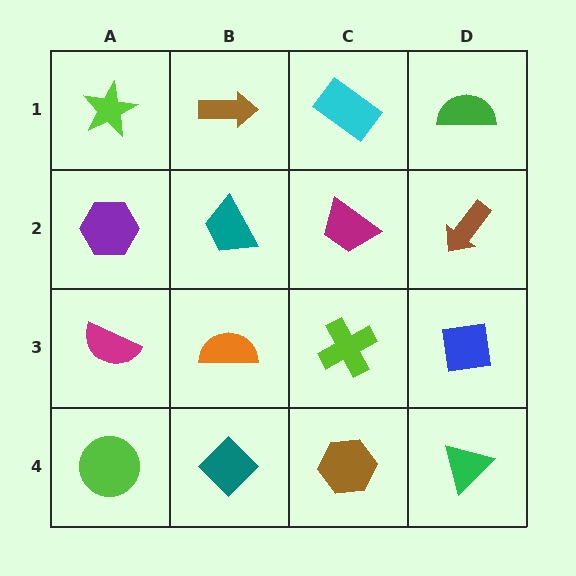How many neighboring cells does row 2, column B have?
4.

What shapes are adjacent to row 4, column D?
A blue square (row 3, column D), a brown hexagon (row 4, column C).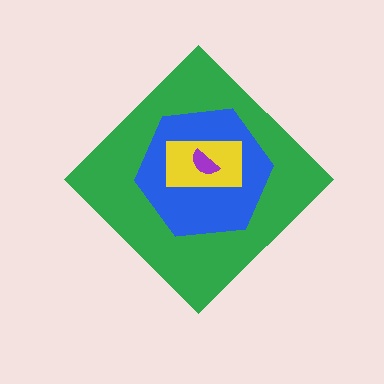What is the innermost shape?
The purple semicircle.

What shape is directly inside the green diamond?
The blue hexagon.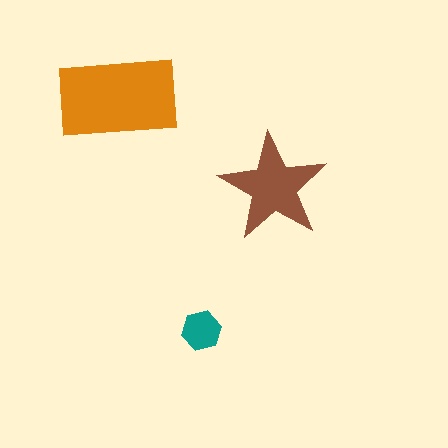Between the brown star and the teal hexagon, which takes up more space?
The brown star.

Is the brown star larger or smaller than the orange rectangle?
Smaller.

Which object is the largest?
The orange rectangle.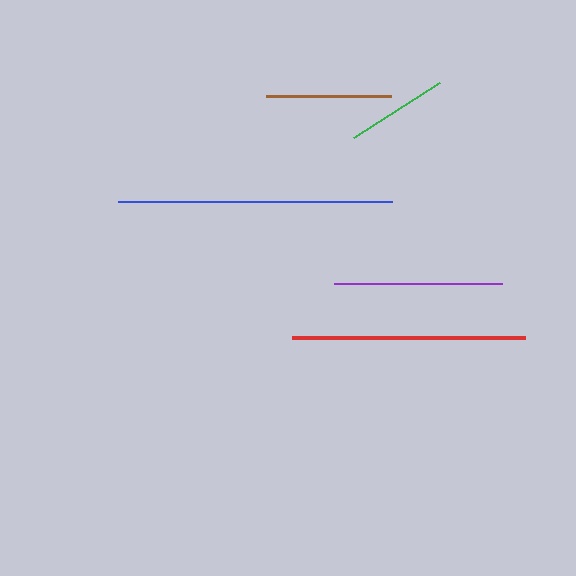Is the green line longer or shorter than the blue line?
The blue line is longer than the green line.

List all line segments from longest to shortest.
From longest to shortest: blue, red, purple, brown, green.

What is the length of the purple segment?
The purple segment is approximately 167 pixels long.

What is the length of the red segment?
The red segment is approximately 233 pixels long.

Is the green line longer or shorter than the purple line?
The purple line is longer than the green line.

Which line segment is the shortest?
The green line is the shortest at approximately 102 pixels.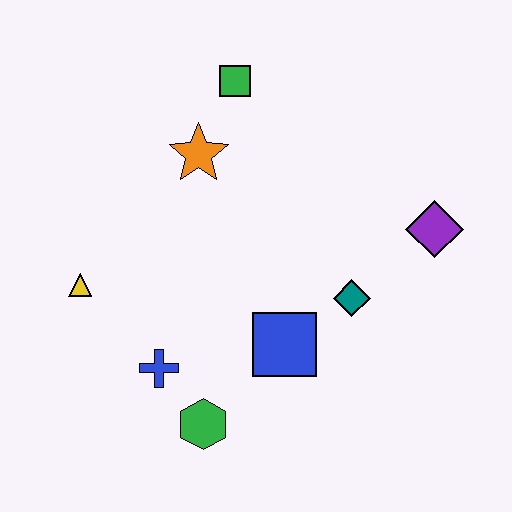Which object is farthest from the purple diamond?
The yellow triangle is farthest from the purple diamond.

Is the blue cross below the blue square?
Yes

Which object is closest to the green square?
The orange star is closest to the green square.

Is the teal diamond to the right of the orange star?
Yes